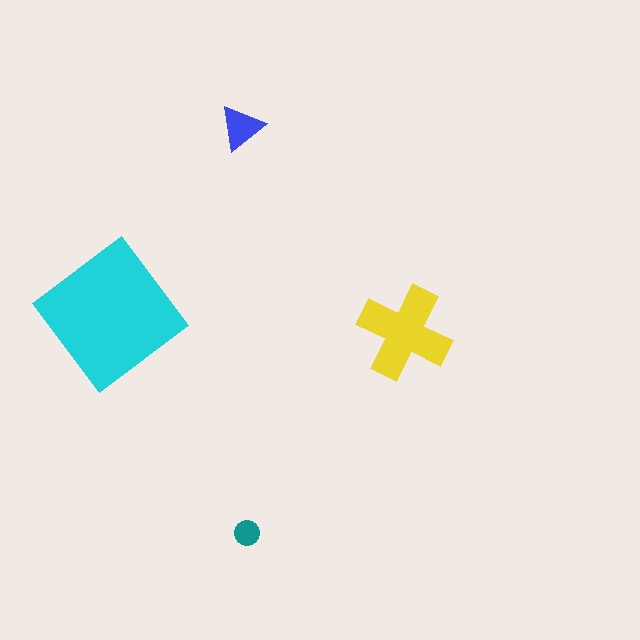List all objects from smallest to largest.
The teal circle, the blue triangle, the yellow cross, the cyan diamond.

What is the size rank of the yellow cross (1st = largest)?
2nd.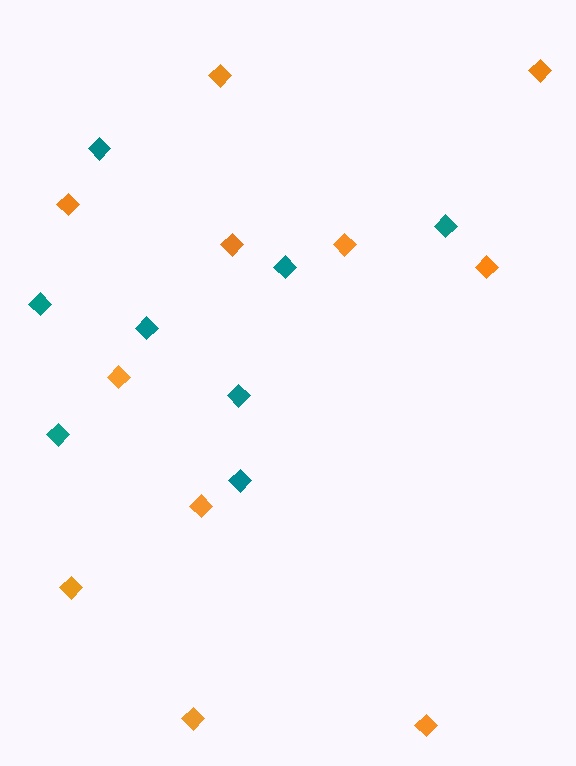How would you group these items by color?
There are 2 groups: one group of teal diamonds (8) and one group of orange diamonds (11).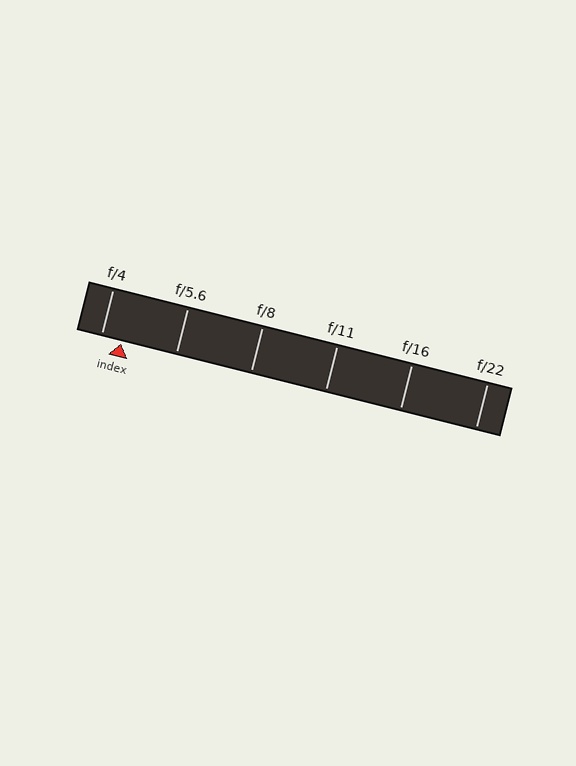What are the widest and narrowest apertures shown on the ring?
The widest aperture shown is f/4 and the narrowest is f/22.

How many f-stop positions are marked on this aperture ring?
There are 6 f-stop positions marked.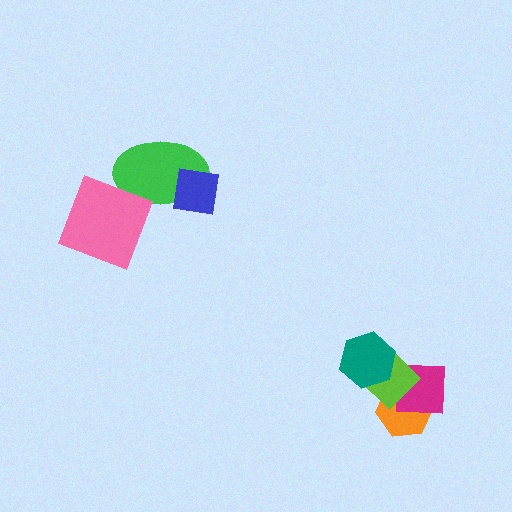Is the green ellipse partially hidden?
Yes, it is partially covered by another shape.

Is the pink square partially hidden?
No, no other shape covers it.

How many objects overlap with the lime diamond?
3 objects overlap with the lime diamond.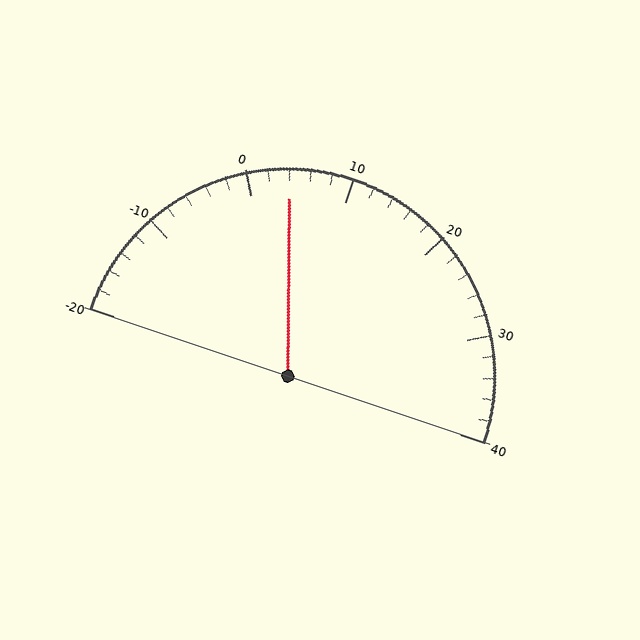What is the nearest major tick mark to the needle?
The nearest major tick mark is 0.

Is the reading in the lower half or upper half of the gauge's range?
The reading is in the lower half of the range (-20 to 40).